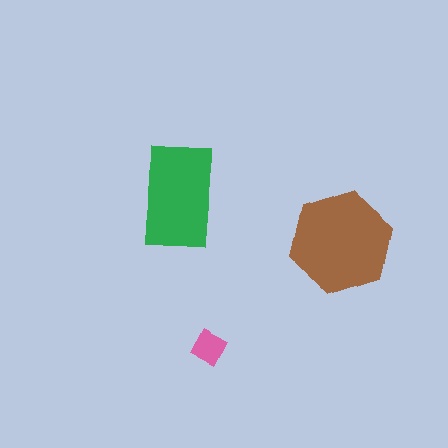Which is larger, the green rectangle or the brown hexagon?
The brown hexagon.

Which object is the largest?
The brown hexagon.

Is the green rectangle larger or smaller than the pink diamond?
Larger.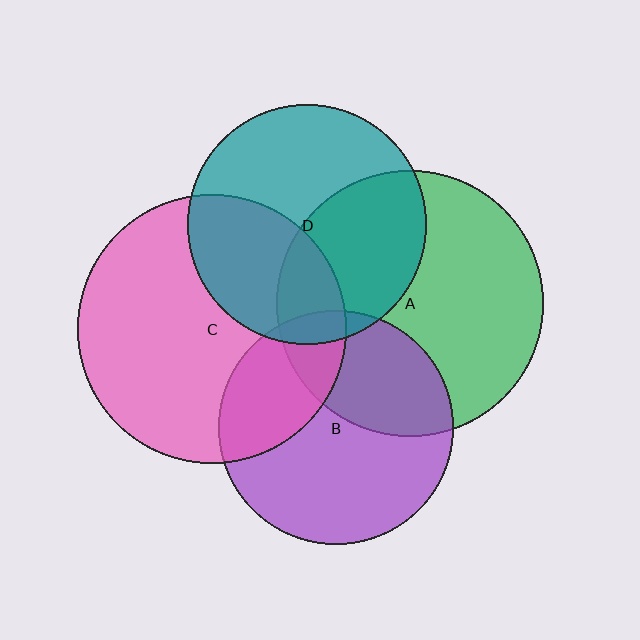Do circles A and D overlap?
Yes.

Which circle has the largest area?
Circle C (pink).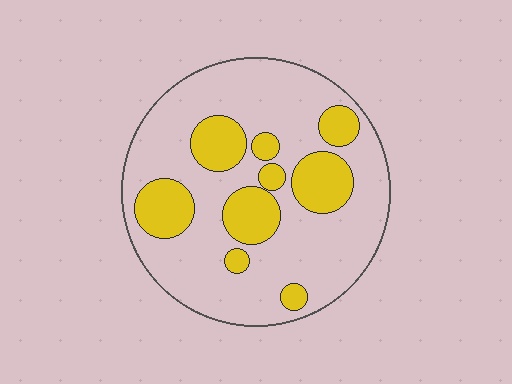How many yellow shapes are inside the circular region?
9.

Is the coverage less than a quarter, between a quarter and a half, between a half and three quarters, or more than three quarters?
Between a quarter and a half.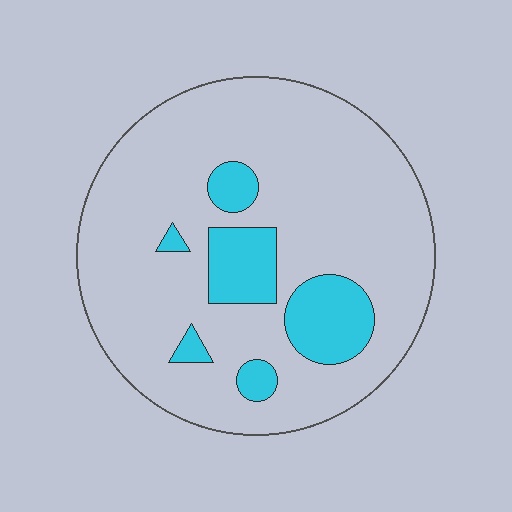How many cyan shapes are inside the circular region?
6.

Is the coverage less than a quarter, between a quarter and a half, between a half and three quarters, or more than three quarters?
Less than a quarter.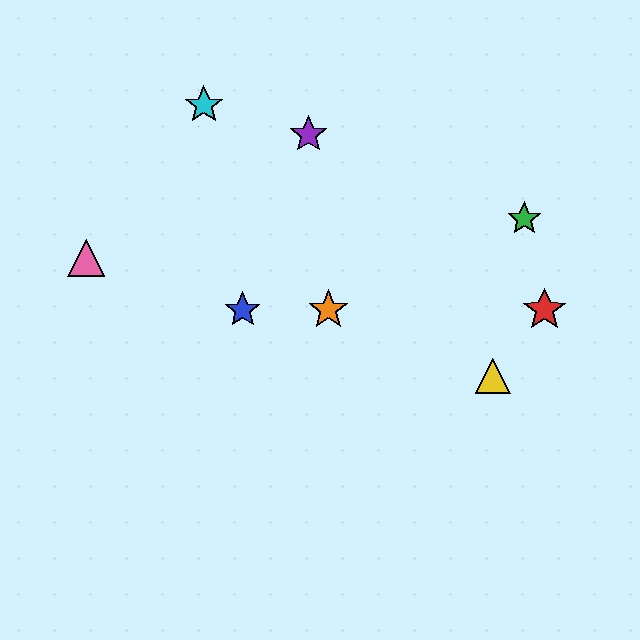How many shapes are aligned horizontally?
3 shapes (the red star, the blue star, the orange star) are aligned horizontally.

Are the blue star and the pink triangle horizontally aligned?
No, the blue star is at y≈310 and the pink triangle is at y≈258.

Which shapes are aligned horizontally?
The red star, the blue star, the orange star are aligned horizontally.